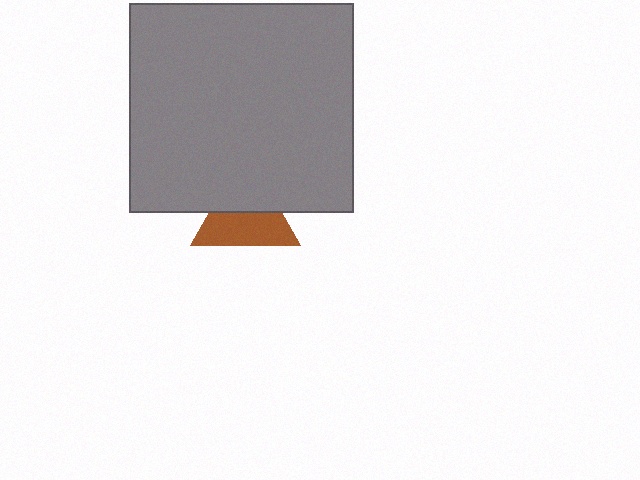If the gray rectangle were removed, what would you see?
You would see the complete brown triangle.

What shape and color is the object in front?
The object in front is a gray rectangle.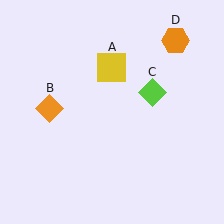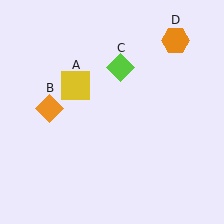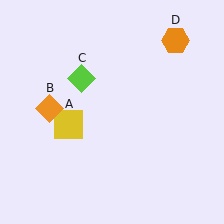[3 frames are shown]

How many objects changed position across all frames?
2 objects changed position: yellow square (object A), lime diamond (object C).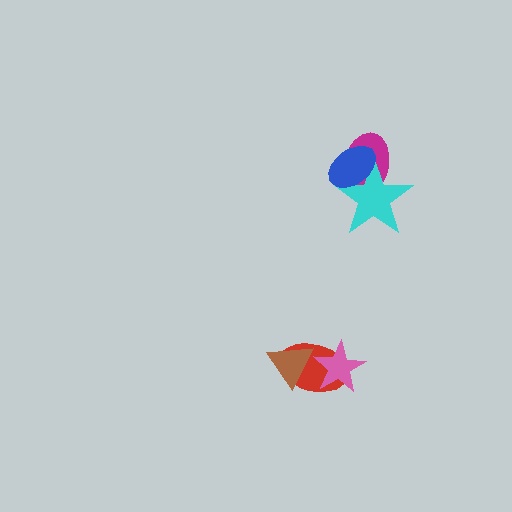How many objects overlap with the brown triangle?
2 objects overlap with the brown triangle.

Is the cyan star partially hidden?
Yes, it is partially covered by another shape.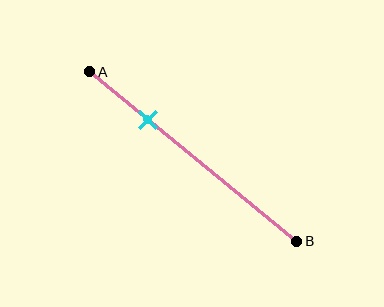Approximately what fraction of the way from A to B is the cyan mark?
The cyan mark is approximately 30% of the way from A to B.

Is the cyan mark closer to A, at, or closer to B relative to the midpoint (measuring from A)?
The cyan mark is closer to point A than the midpoint of segment AB.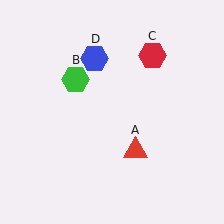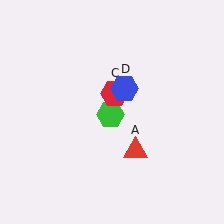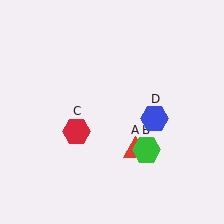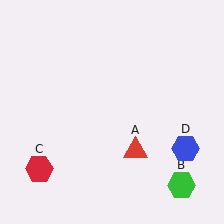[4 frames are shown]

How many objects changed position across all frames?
3 objects changed position: green hexagon (object B), red hexagon (object C), blue hexagon (object D).